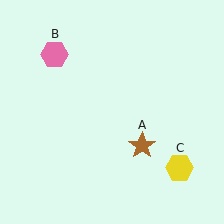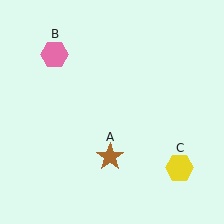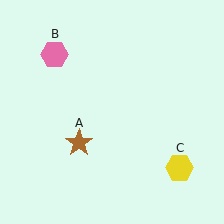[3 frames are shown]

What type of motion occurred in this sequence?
The brown star (object A) rotated clockwise around the center of the scene.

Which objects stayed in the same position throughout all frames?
Pink hexagon (object B) and yellow hexagon (object C) remained stationary.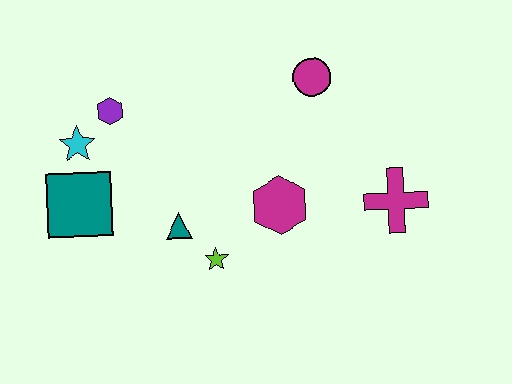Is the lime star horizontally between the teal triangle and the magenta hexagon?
Yes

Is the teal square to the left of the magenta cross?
Yes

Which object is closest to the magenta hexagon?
The lime star is closest to the magenta hexagon.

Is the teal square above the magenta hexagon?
Yes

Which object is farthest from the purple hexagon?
The magenta cross is farthest from the purple hexagon.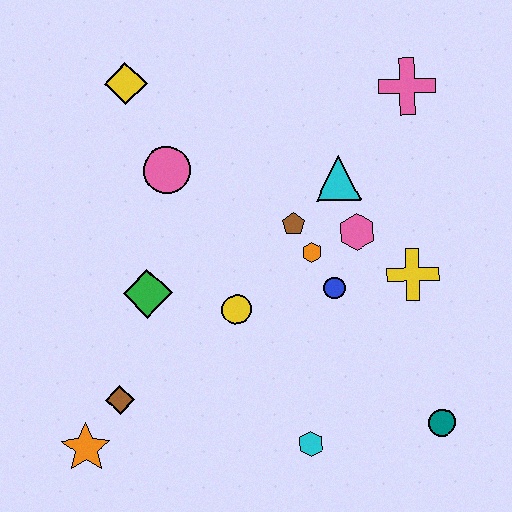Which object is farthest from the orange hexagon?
The orange star is farthest from the orange hexagon.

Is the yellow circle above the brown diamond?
Yes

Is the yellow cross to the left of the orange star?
No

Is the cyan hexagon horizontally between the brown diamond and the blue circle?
Yes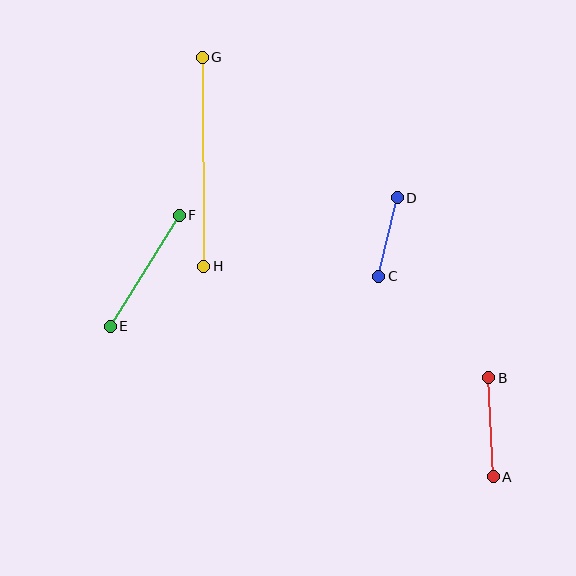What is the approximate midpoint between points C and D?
The midpoint is at approximately (388, 237) pixels.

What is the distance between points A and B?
The distance is approximately 99 pixels.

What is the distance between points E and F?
The distance is approximately 131 pixels.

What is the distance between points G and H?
The distance is approximately 209 pixels.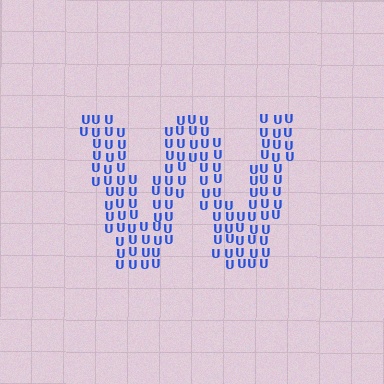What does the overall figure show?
The overall figure shows the letter W.